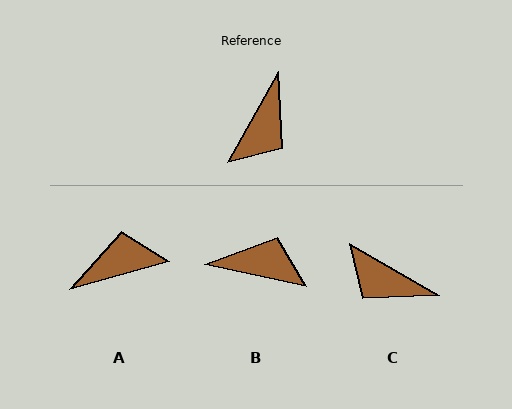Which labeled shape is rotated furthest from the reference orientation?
A, about 135 degrees away.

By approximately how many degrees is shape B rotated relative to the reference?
Approximately 107 degrees counter-clockwise.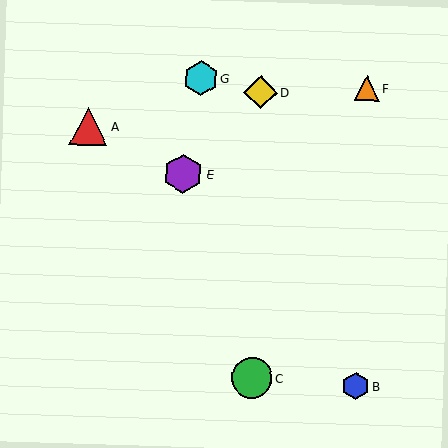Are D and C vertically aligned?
Yes, both are at x≈261.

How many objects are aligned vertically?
2 objects (C, D) are aligned vertically.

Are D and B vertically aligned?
No, D is at x≈261 and B is at x≈356.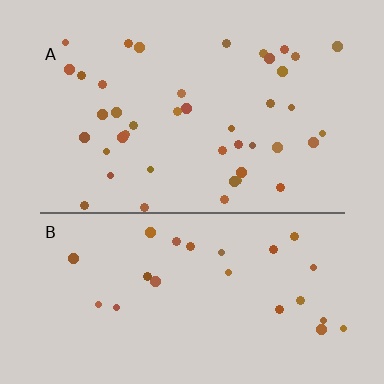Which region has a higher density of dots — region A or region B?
A (the top).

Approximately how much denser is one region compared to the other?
Approximately 1.7× — region A over region B.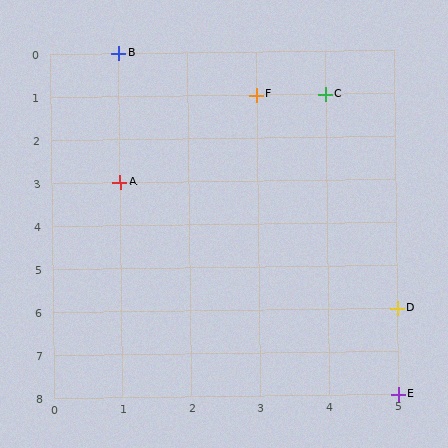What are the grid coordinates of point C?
Point C is at grid coordinates (4, 1).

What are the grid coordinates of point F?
Point F is at grid coordinates (3, 1).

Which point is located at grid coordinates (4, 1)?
Point C is at (4, 1).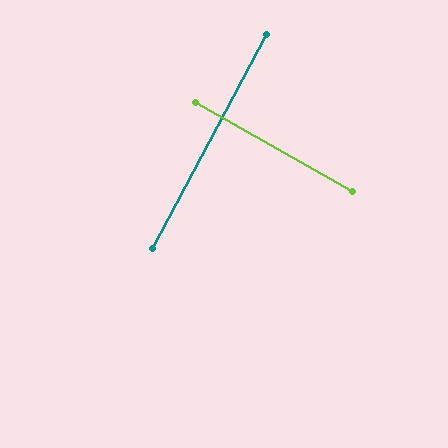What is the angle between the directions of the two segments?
Approximately 88 degrees.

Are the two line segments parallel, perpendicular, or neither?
Perpendicular — they meet at approximately 88°.